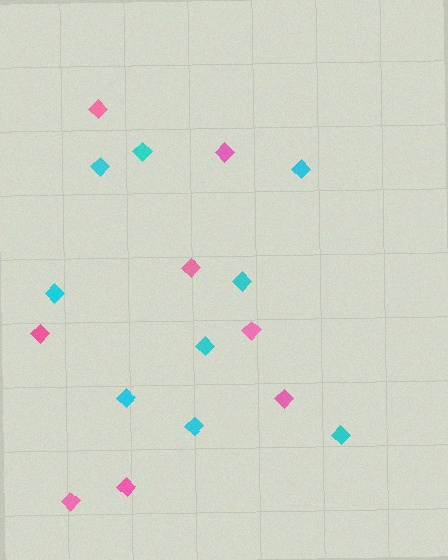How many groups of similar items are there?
There are 2 groups: one group of cyan diamonds (9) and one group of pink diamonds (8).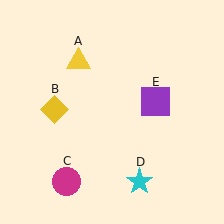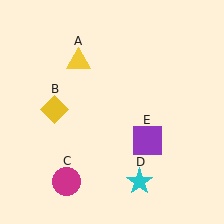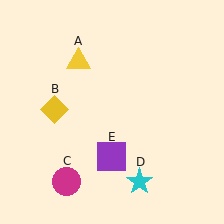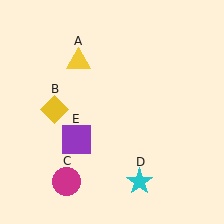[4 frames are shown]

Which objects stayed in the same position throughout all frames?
Yellow triangle (object A) and yellow diamond (object B) and magenta circle (object C) and cyan star (object D) remained stationary.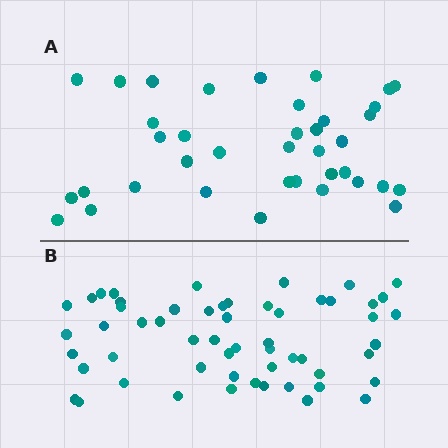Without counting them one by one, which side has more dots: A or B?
Region B (the bottom region) has more dots.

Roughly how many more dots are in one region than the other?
Region B has approximately 20 more dots than region A.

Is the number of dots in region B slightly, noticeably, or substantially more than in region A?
Region B has substantially more. The ratio is roughly 1.5 to 1.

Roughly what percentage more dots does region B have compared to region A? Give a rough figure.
About 45% more.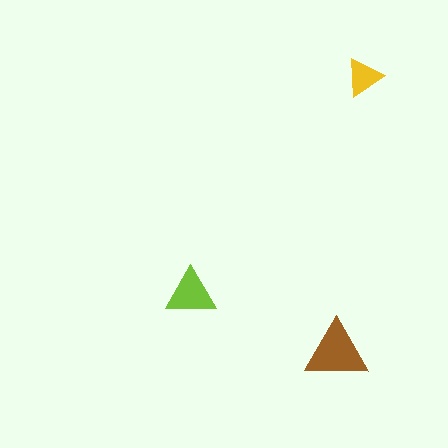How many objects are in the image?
There are 3 objects in the image.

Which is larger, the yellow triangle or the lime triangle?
The lime one.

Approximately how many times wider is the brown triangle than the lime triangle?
About 1.5 times wider.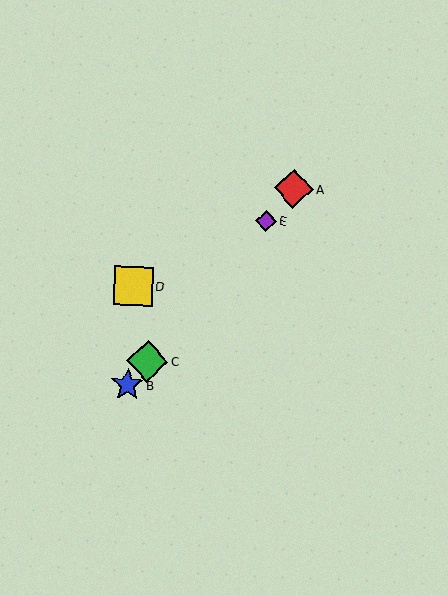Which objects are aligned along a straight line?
Objects A, B, C, E are aligned along a straight line.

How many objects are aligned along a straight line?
4 objects (A, B, C, E) are aligned along a straight line.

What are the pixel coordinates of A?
Object A is at (294, 189).